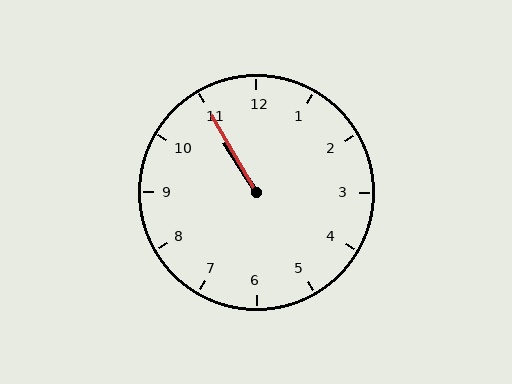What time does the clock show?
10:55.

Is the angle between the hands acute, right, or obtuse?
It is acute.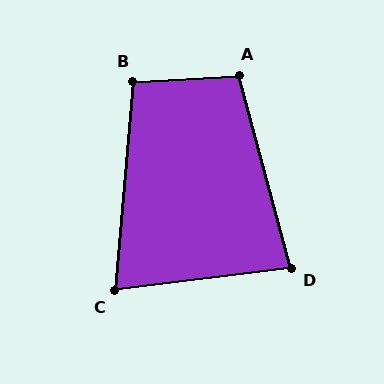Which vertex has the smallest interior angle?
C, at approximately 78 degrees.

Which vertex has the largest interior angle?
A, at approximately 102 degrees.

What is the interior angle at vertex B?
Approximately 98 degrees (obtuse).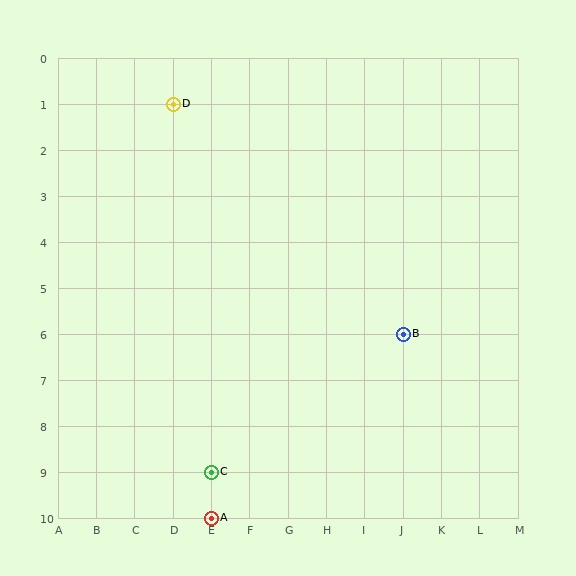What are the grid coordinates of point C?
Point C is at grid coordinates (E, 9).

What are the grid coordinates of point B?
Point B is at grid coordinates (J, 6).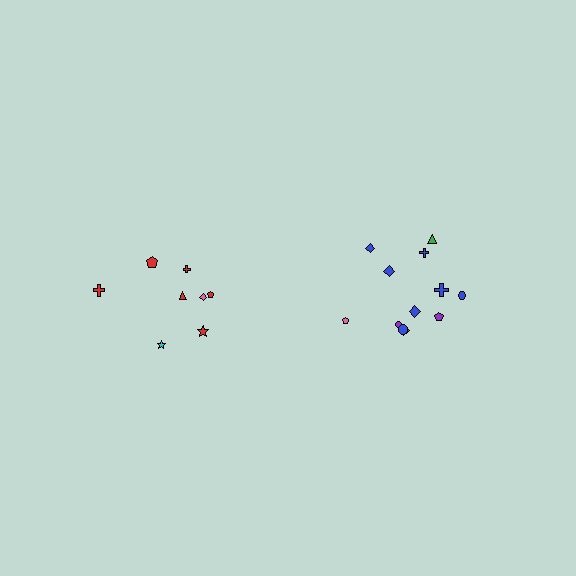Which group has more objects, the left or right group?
The right group.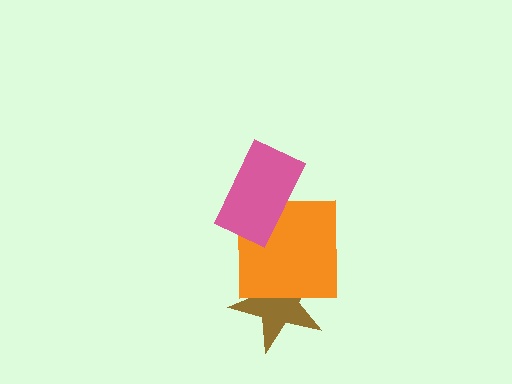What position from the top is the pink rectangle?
The pink rectangle is 1st from the top.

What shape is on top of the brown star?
The orange square is on top of the brown star.